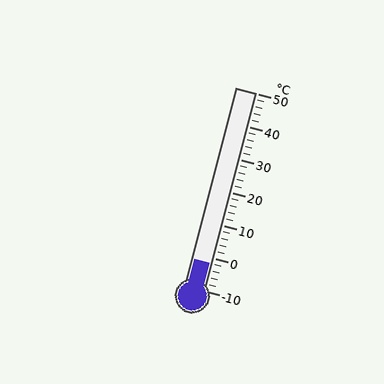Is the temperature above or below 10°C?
The temperature is below 10°C.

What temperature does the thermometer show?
The thermometer shows approximately -2°C.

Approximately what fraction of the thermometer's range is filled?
The thermometer is filled to approximately 15% of its range.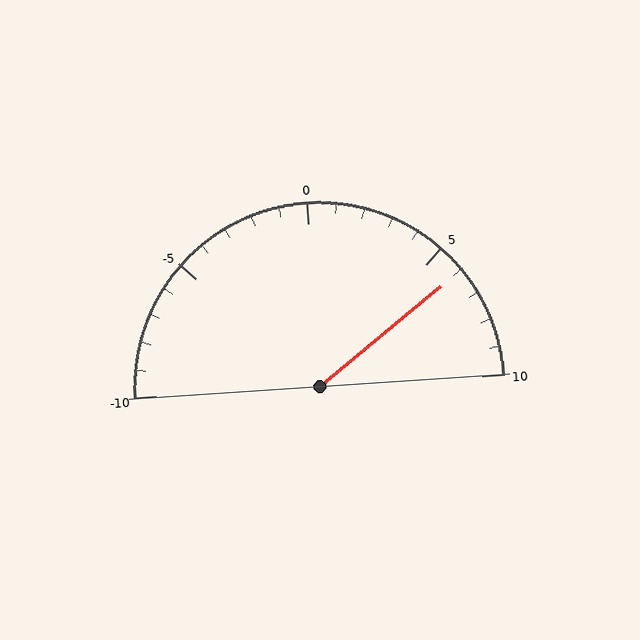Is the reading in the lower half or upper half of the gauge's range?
The reading is in the upper half of the range (-10 to 10).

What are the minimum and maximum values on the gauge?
The gauge ranges from -10 to 10.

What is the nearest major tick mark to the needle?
The nearest major tick mark is 5.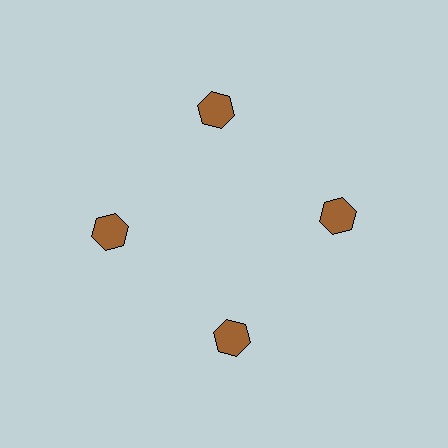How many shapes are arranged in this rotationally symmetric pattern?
There are 4 shapes, arranged in 4 groups of 1.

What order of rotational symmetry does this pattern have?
This pattern has 4-fold rotational symmetry.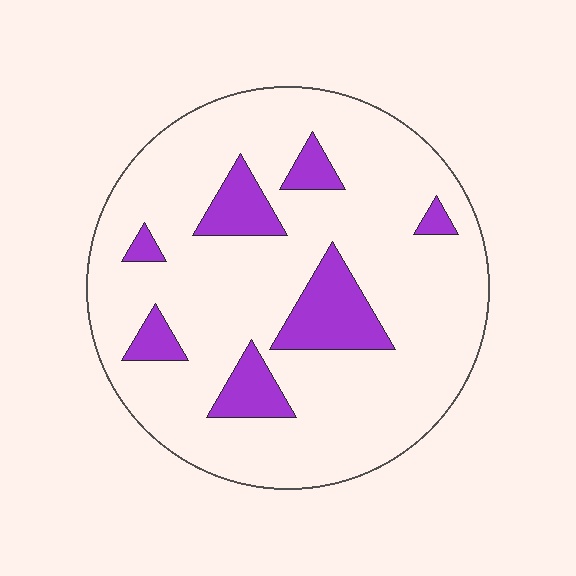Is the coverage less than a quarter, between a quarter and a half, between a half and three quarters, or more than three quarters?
Less than a quarter.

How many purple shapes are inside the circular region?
7.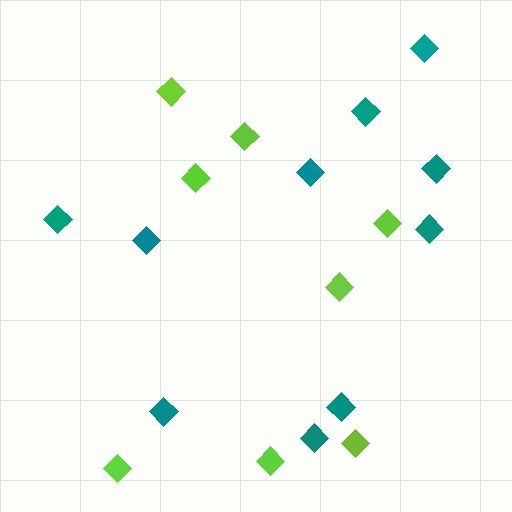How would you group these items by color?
There are 2 groups: one group of teal diamonds (10) and one group of lime diamonds (8).